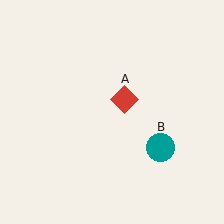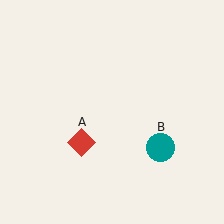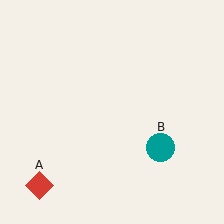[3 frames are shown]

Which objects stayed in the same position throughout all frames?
Teal circle (object B) remained stationary.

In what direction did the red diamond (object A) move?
The red diamond (object A) moved down and to the left.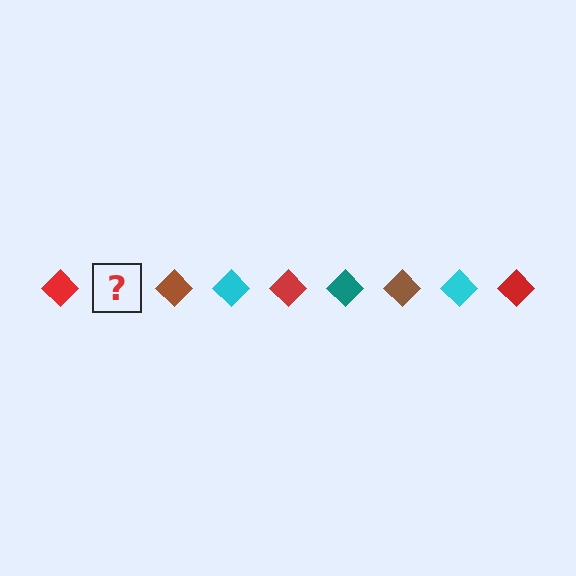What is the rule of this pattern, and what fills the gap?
The rule is that the pattern cycles through red, teal, brown, cyan diamonds. The gap should be filled with a teal diamond.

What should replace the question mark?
The question mark should be replaced with a teal diamond.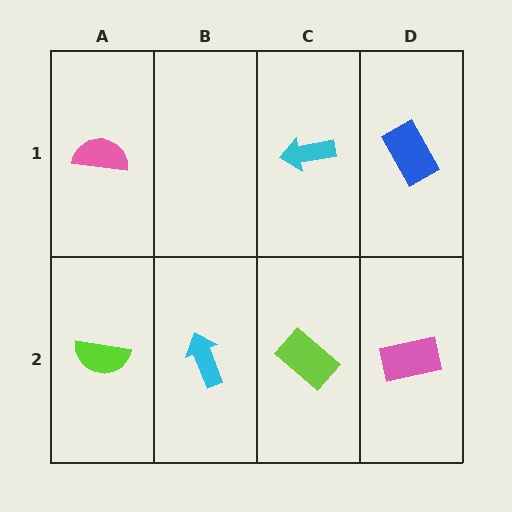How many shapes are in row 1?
3 shapes.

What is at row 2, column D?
A pink rectangle.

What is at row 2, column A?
A lime semicircle.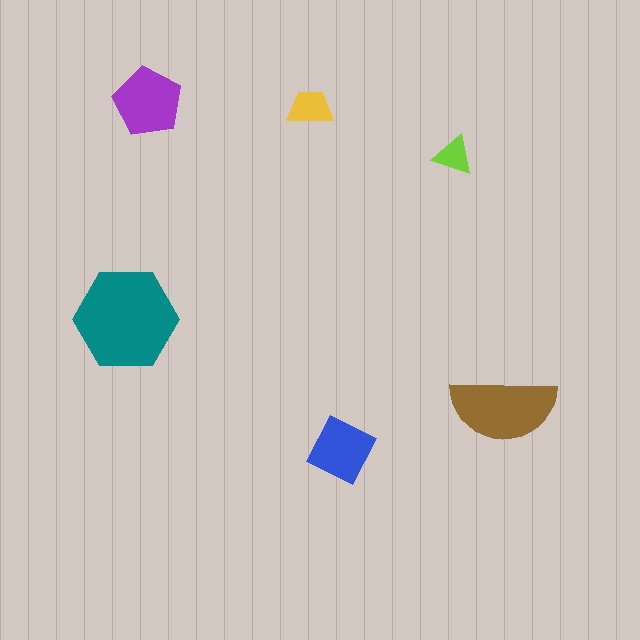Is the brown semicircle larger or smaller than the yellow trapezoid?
Larger.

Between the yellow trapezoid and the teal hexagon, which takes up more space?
The teal hexagon.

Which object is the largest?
The teal hexagon.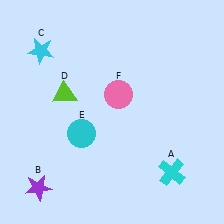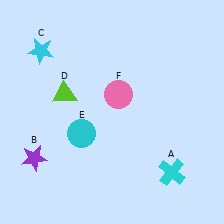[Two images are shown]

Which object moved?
The purple star (B) moved up.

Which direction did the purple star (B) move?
The purple star (B) moved up.